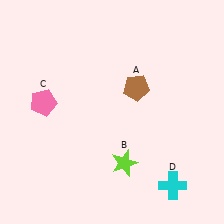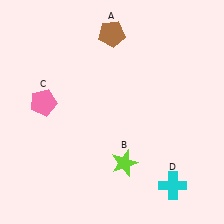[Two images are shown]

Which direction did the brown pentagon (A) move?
The brown pentagon (A) moved up.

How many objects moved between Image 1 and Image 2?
1 object moved between the two images.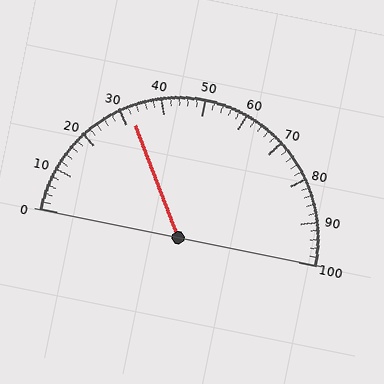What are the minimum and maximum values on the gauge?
The gauge ranges from 0 to 100.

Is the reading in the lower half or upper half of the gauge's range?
The reading is in the lower half of the range (0 to 100).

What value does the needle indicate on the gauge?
The needle indicates approximately 32.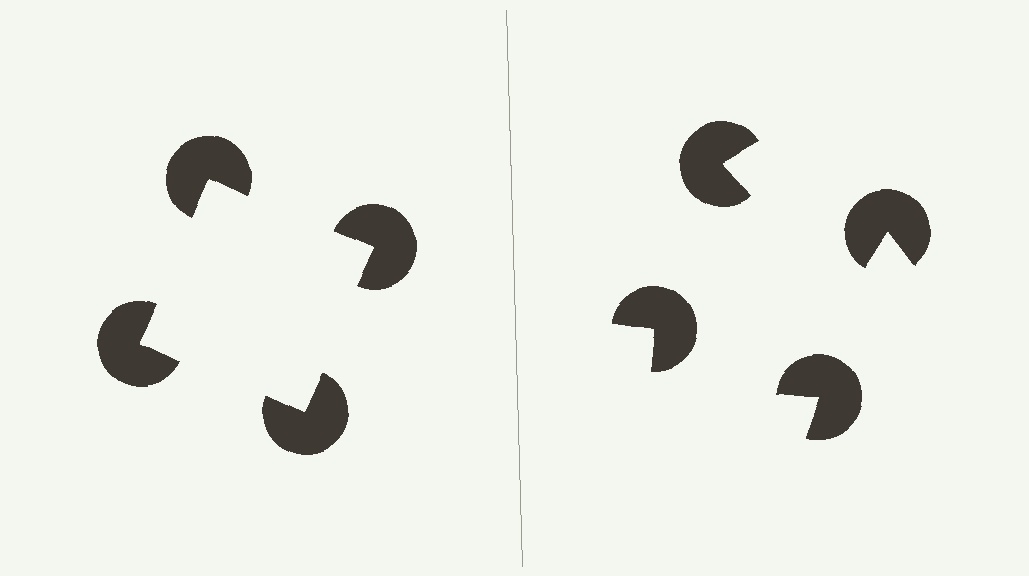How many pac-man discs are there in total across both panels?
8 — 4 on each side.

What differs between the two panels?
The pac-man discs are positioned identically on both sides; only the wedge orientations differ. On the left they align to a square; on the right they are misaligned.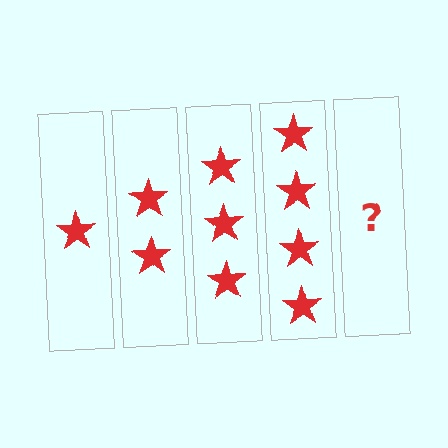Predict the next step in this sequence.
The next step is 5 stars.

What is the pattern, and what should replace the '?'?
The pattern is that each step adds one more star. The '?' should be 5 stars.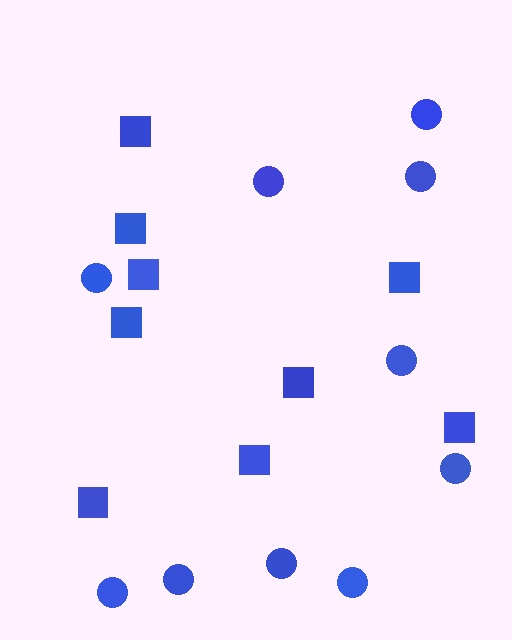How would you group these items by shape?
There are 2 groups: one group of squares (9) and one group of circles (10).